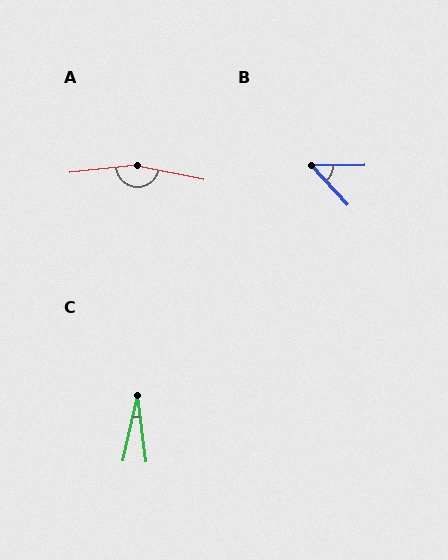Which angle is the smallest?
C, at approximately 19 degrees.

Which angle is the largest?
A, at approximately 162 degrees.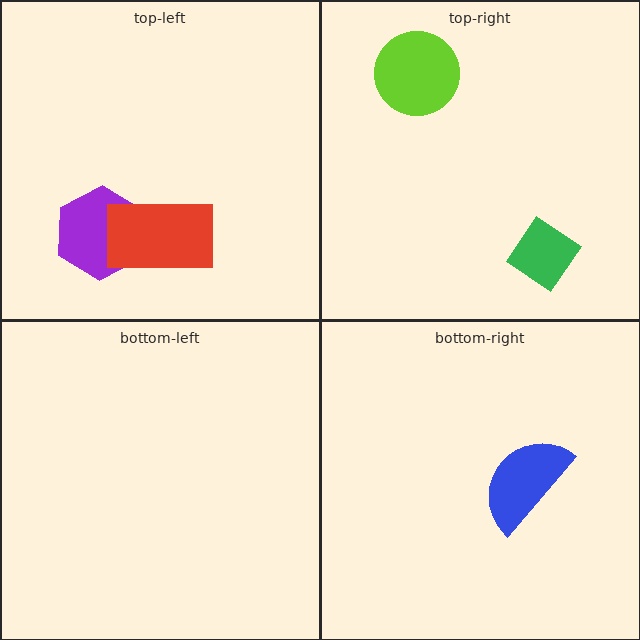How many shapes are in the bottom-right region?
1.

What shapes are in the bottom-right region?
The blue semicircle.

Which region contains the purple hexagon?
The top-left region.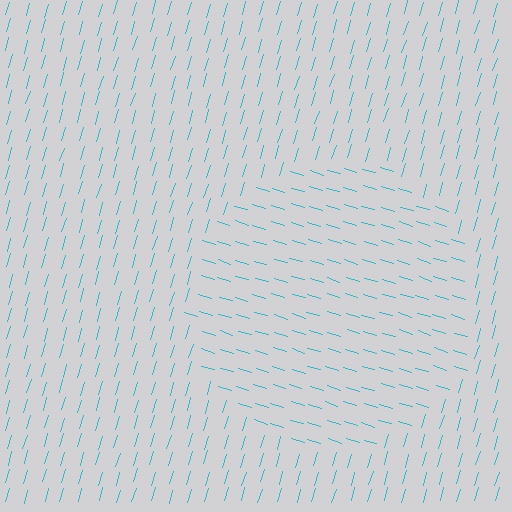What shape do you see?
I see a circle.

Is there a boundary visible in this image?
Yes, there is a texture boundary formed by a change in line orientation.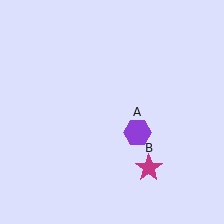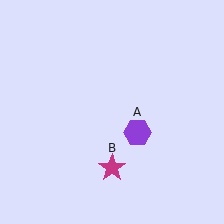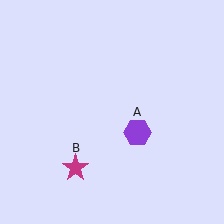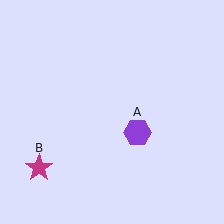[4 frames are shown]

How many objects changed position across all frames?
1 object changed position: magenta star (object B).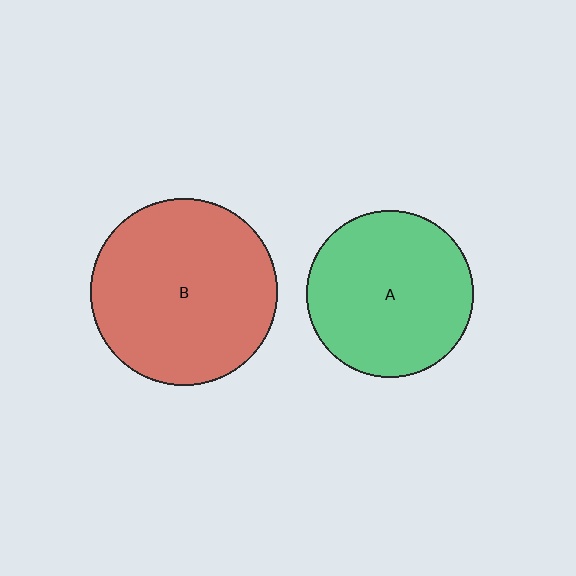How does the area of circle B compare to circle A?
Approximately 1.3 times.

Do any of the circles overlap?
No, none of the circles overlap.